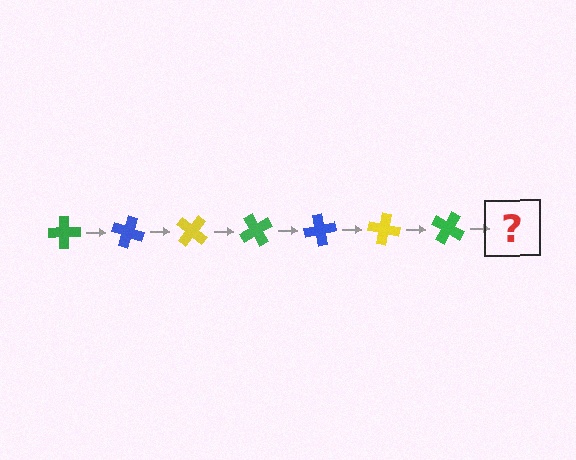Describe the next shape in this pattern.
It should be a blue cross, rotated 140 degrees from the start.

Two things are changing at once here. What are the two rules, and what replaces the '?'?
The two rules are that it rotates 20 degrees each step and the color cycles through green, blue, and yellow. The '?' should be a blue cross, rotated 140 degrees from the start.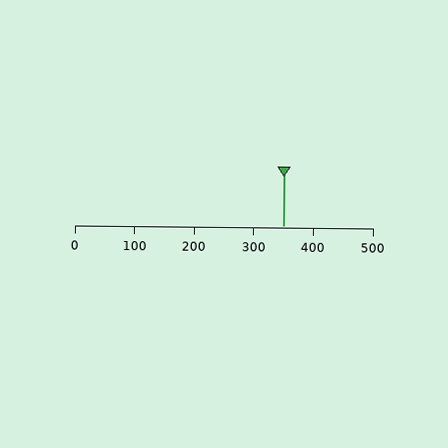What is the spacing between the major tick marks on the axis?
The major ticks are spaced 100 apart.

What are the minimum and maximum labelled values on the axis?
The axis runs from 0 to 500.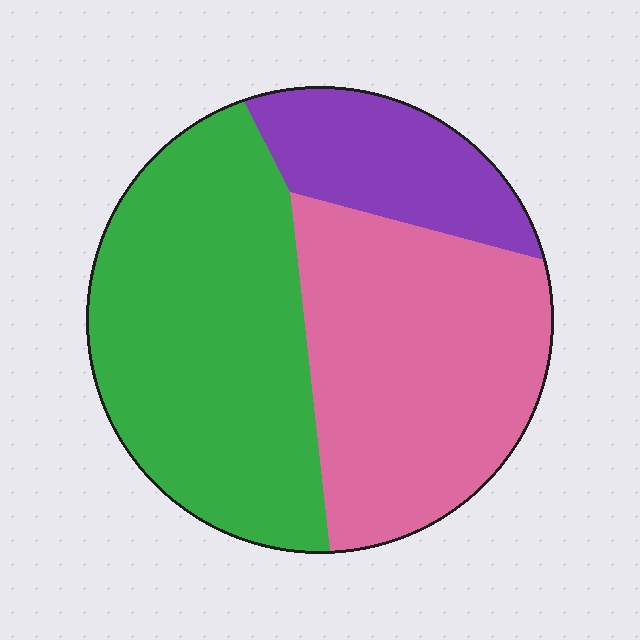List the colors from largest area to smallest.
From largest to smallest: green, pink, purple.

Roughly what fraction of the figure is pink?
Pink takes up about two fifths (2/5) of the figure.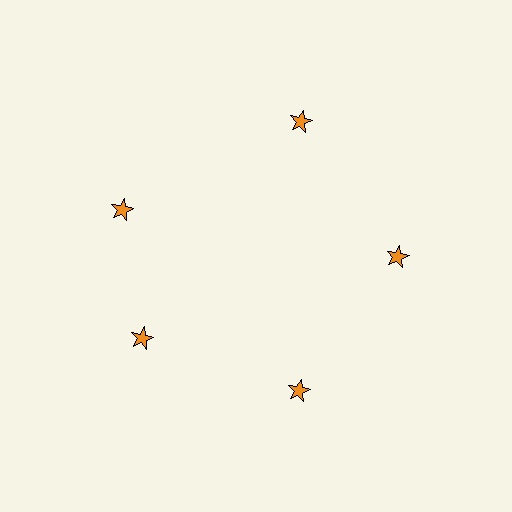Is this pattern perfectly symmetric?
No. The 5 orange stars are arranged in a ring, but one element near the 10 o'clock position is rotated out of alignment along the ring, breaking the 5-fold rotational symmetry.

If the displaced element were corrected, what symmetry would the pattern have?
It would have 5-fold rotational symmetry — the pattern would map onto itself every 72 degrees.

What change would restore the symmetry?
The symmetry would be restored by rotating it back into even spacing with its neighbors so that all 5 stars sit at equal angles and equal distance from the center.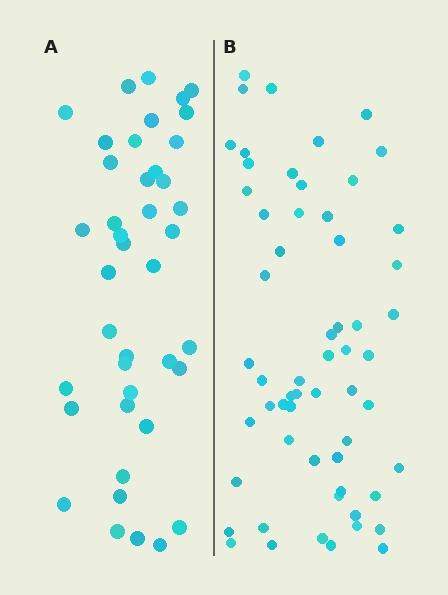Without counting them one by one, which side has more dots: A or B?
Region B (the right region) has more dots.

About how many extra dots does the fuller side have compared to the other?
Region B has approximately 20 more dots than region A.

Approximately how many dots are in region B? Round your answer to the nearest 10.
About 60 dots. (The exact count is 59, which rounds to 60.)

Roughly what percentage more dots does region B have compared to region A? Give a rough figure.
About 45% more.